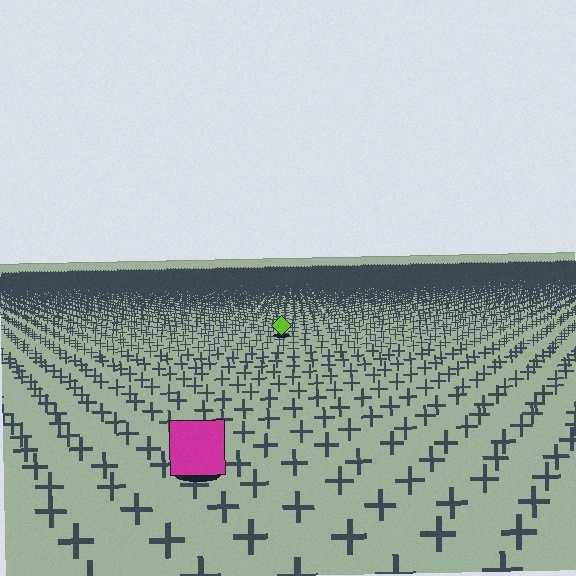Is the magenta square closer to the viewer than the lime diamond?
Yes. The magenta square is closer — you can tell from the texture gradient: the ground texture is coarser near it.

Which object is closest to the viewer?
The magenta square is closest. The texture marks near it are larger and more spread out.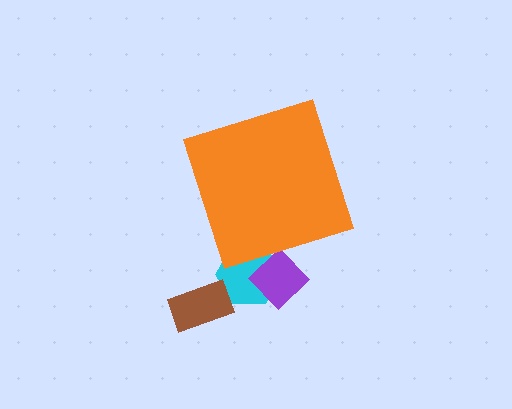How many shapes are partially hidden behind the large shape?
3 shapes are partially hidden.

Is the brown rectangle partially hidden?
No, the brown rectangle is fully visible.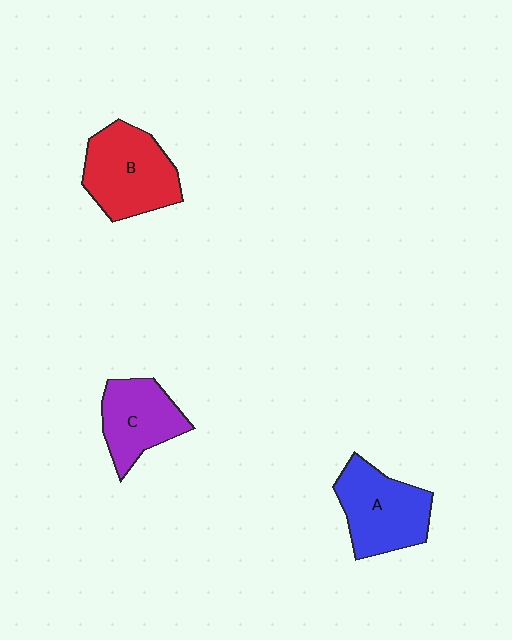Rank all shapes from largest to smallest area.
From largest to smallest: B (red), A (blue), C (purple).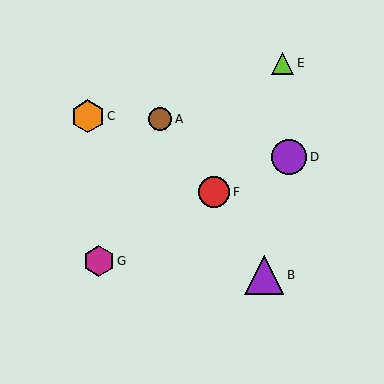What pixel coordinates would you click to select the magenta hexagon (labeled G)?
Click at (99, 261) to select the magenta hexagon G.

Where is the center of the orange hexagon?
The center of the orange hexagon is at (88, 116).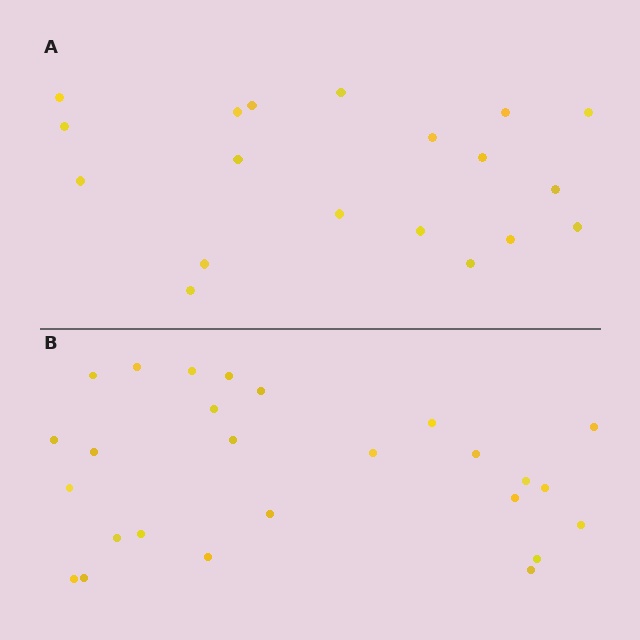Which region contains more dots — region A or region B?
Region B (the bottom region) has more dots.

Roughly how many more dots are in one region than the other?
Region B has roughly 8 or so more dots than region A.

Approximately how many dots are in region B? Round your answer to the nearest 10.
About 30 dots. (The exact count is 26, which rounds to 30.)